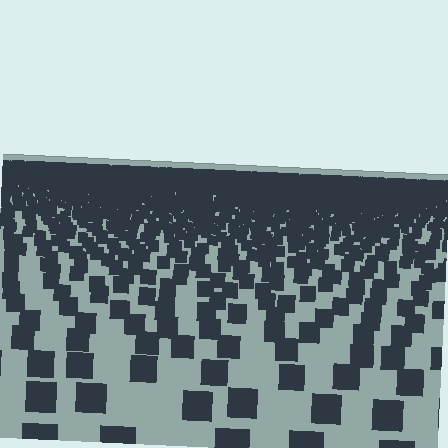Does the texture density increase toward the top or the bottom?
Density increases toward the top.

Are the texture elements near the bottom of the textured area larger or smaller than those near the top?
Larger. Near the bottom, elements are closer to the viewer and appear at a bigger on-screen size.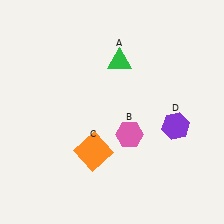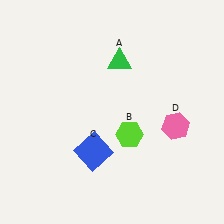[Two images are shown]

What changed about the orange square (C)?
In Image 1, C is orange. In Image 2, it changed to blue.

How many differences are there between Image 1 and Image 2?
There are 3 differences between the two images.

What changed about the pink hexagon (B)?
In Image 1, B is pink. In Image 2, it changed to lime.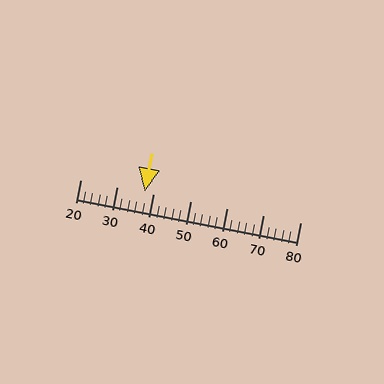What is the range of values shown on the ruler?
The ruler shows values from 20 to 80.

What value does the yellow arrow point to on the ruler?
The yellow arrow points to approximately 38.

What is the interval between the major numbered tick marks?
The major tick marks are spaced 10 units apart.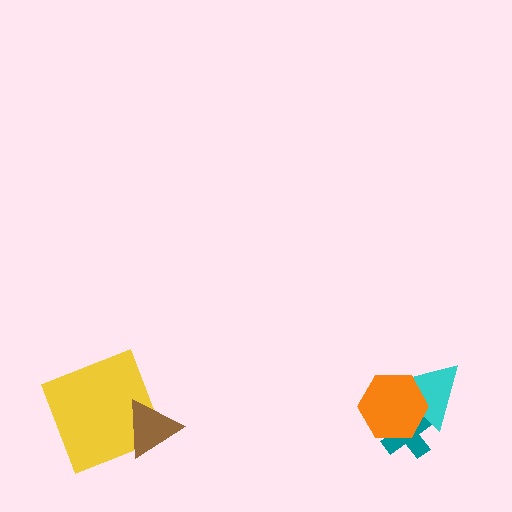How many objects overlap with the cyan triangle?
2 objects overlap with the cyan triangle.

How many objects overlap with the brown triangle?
1 object overlaps with the brown triangle.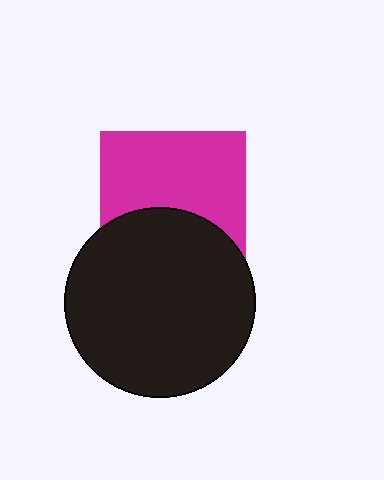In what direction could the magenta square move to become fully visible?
The magenta square could move up. That would shift it out from behind the black circle entirely.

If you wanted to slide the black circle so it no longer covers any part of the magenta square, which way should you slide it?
Slide it down — that is the most direct way to separate the two shapes.